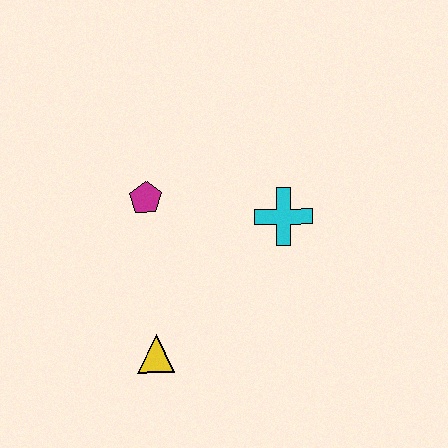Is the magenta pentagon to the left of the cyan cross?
Yes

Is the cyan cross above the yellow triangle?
Yes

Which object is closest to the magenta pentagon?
The cyan cross is closest to the magenta pentagon.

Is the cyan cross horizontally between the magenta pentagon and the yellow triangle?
No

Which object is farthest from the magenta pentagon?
The yellow triangle is farthest from the magenta pentagon.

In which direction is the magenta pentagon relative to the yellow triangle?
The magenta pentagon is above the yellow triangle.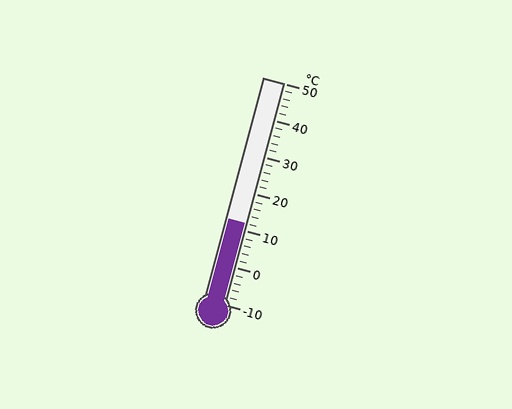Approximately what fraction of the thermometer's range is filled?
The thermometer is filled to approximately 35% of its range.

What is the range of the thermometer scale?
The thermometer scale ranges from -10°C to 50°C.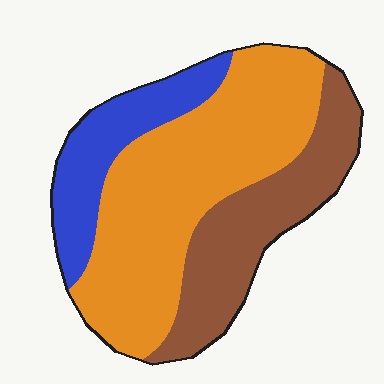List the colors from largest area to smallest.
From largest to smallest: orange, brown, blue.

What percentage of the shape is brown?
Brown covers 28% of the shape.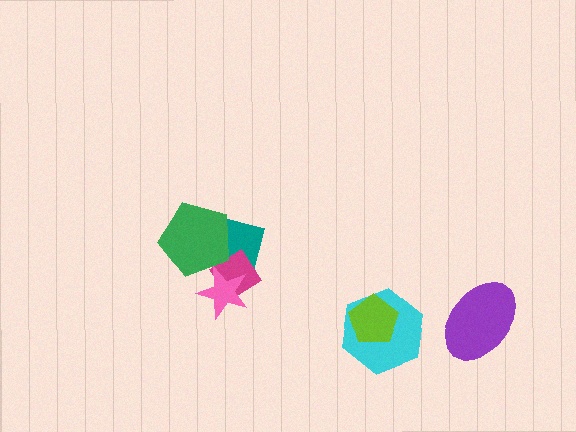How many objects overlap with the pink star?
3 objects overlap with the pink star.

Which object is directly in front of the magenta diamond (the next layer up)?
The green pentagon is directly in front of the magenta diamond.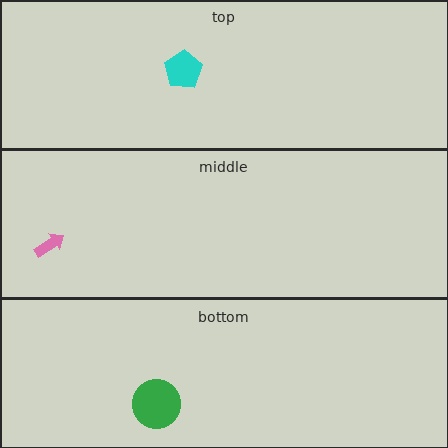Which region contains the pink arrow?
The middle region.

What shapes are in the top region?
The cyan pentagon.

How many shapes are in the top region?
1.